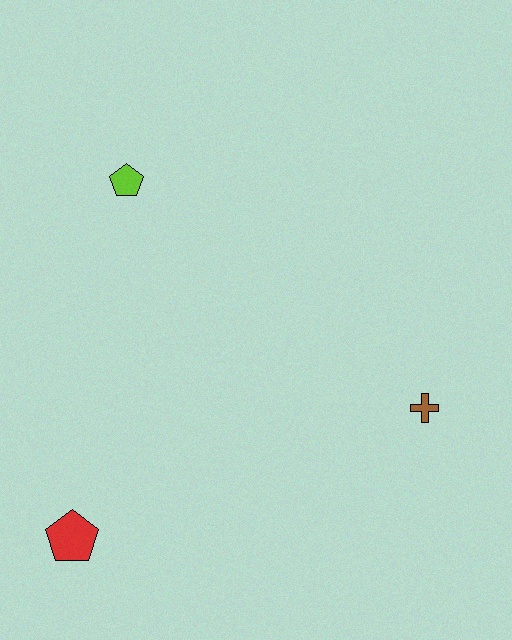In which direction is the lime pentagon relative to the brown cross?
The lime pentagon is to the left of the brown cross.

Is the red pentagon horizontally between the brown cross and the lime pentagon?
No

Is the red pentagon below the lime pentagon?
Yes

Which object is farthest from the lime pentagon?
The brown cross is farthest from the lime pentagon.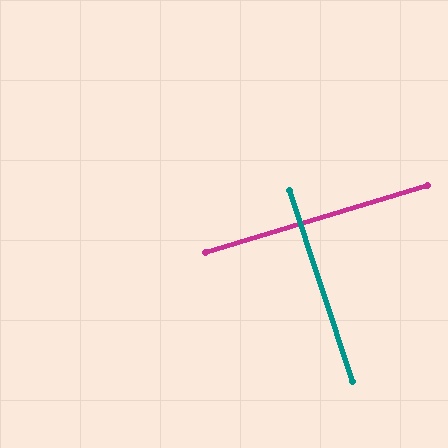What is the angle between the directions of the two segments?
Approximately 89 degrees.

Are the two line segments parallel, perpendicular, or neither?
Perpendicular — they meet at approximately 89°.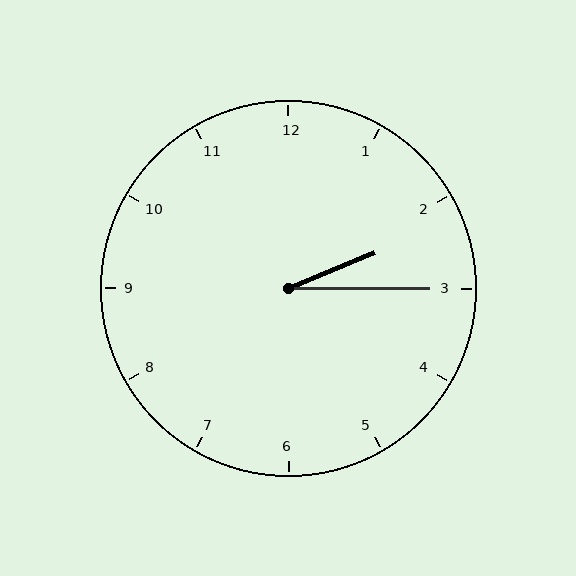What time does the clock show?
2:15.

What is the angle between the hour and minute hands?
Approximately 22 degrees.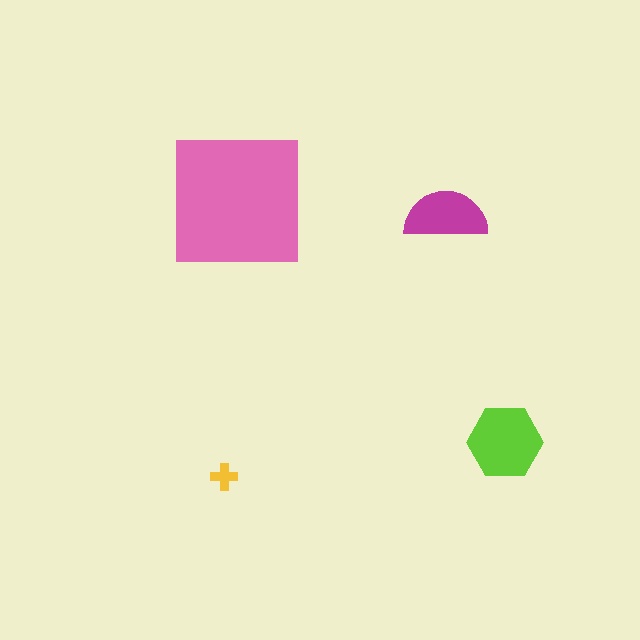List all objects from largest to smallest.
The pink square, the lime hexagon, the magenta semicircle, the yellow cross.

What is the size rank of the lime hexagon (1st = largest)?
2nd.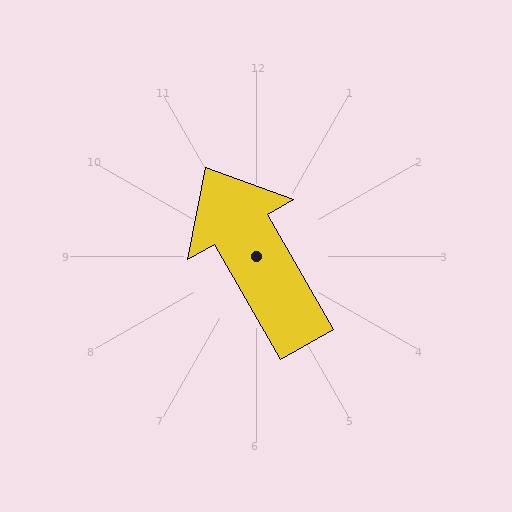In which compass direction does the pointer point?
Northwest.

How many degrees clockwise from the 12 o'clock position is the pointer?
Approximately 330 degrees.